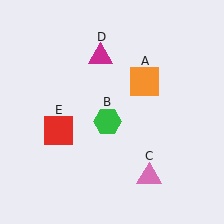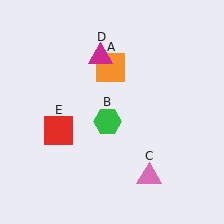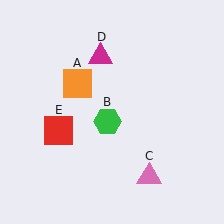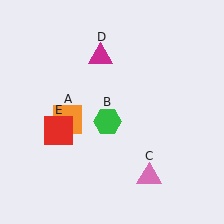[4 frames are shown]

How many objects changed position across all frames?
1 object changed position: orange square (object A).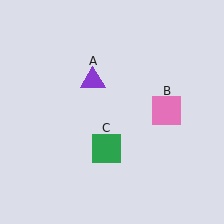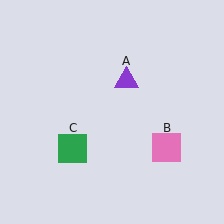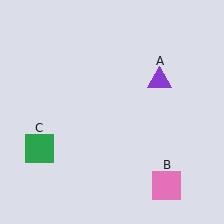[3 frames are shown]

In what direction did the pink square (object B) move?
The pink square (object B) moved down.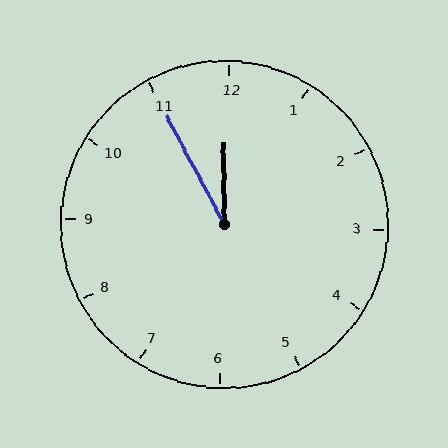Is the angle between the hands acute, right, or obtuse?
It is acute.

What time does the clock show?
11:55.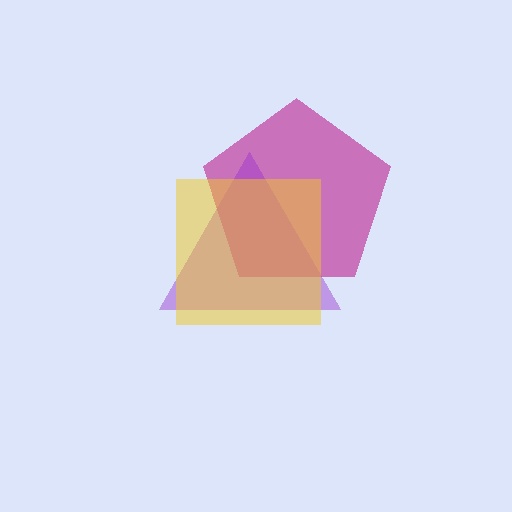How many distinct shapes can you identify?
There are 3 distinct shapes: a magenta pentagon, a purple triangle, a yellow square.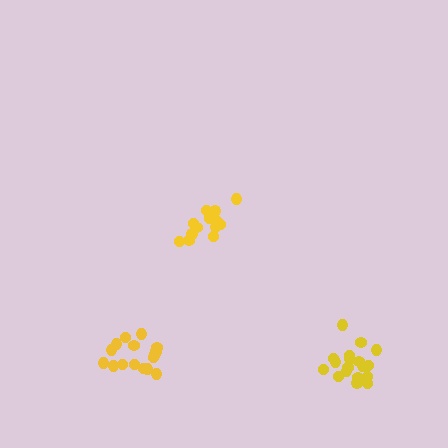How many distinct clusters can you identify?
There are 3 distinct clusters.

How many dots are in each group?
Group 1: 18 dots, Group 2: 13 dots, Group 3: 16 dots (47 total).